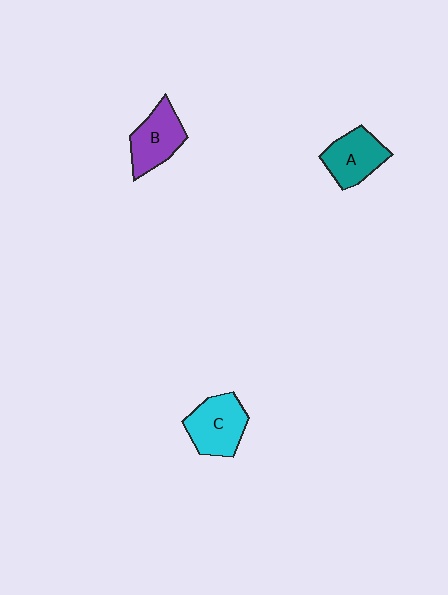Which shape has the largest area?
Shape C (cyan).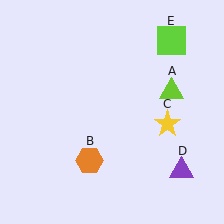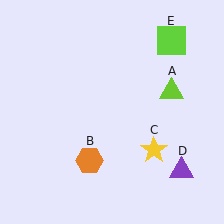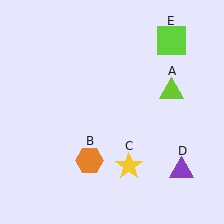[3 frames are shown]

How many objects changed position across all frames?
1 object changed position: yellow star (object C).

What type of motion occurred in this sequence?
The yellow star (object C) rotated clockwise around the center of the scene.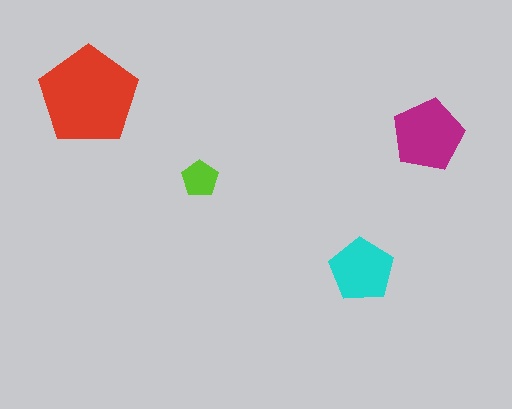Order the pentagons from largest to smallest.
the red one, the magenta one, the cyan one, the lime one.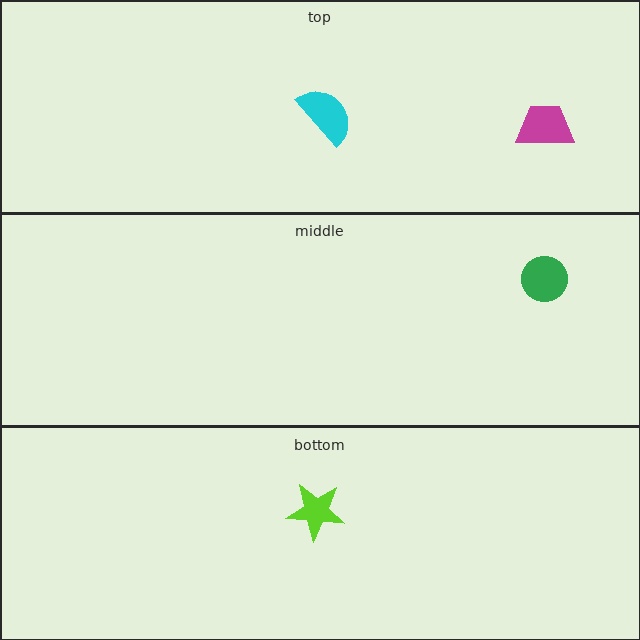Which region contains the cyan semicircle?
The top region.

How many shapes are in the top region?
2.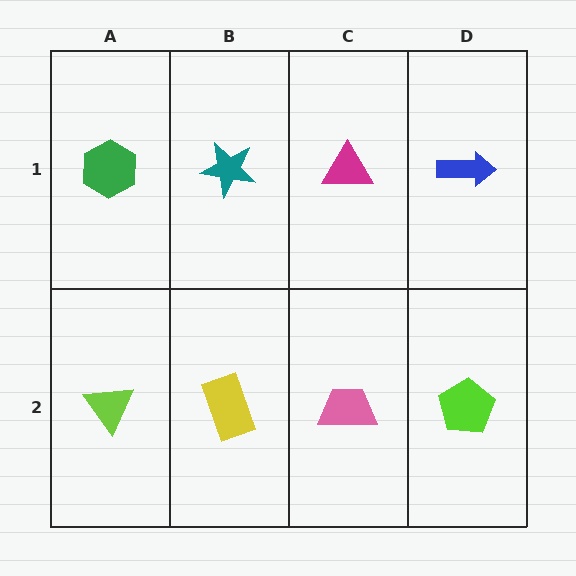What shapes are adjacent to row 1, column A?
A lime triangle (row 2, column A), a teal star (row 1, column B).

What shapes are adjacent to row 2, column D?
A blue arrow (row 1, column D), a pink trapezoid (row 2, column C).